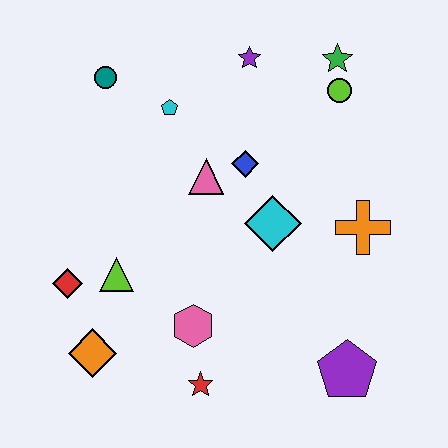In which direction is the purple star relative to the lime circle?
The purple star is to the left of the lime circle.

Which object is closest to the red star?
The pink hexagon is closest to the red star.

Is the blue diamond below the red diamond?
No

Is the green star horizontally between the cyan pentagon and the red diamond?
No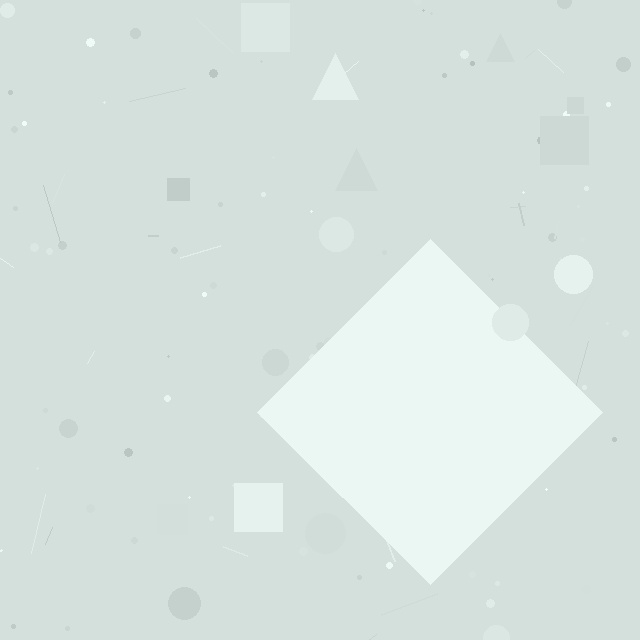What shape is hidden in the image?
A diamond is hidden in the image.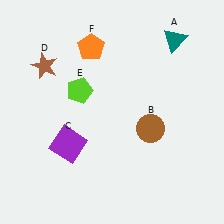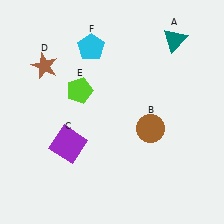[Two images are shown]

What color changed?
The pentagon (F) changed from orange in Image 1 to cyan in Image 2.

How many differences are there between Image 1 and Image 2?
There is 1 difference between the two images.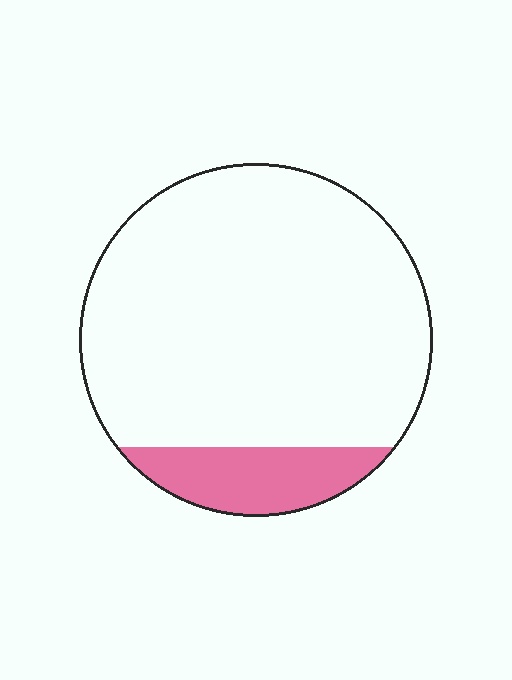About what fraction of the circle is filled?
About one eighth (1/8).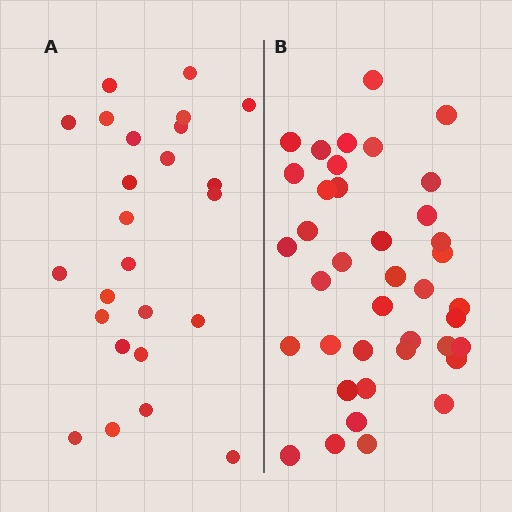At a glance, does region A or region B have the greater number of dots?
Region B (the right region) has more dots.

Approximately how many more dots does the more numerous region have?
Region B has approximately 15 more dots than region A.